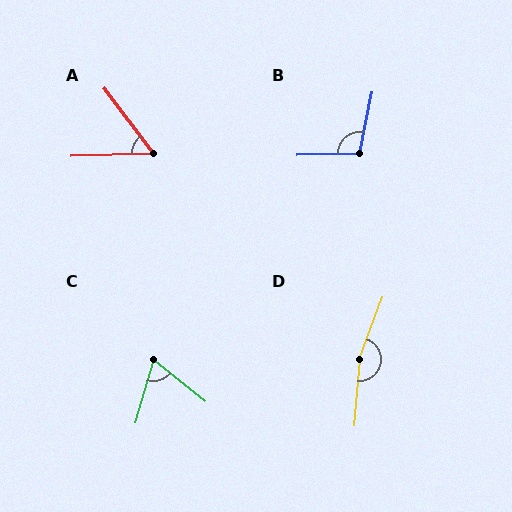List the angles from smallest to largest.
A (55°), C (68°), B (102°), D (164°).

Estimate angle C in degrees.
Approximately 68 degrees.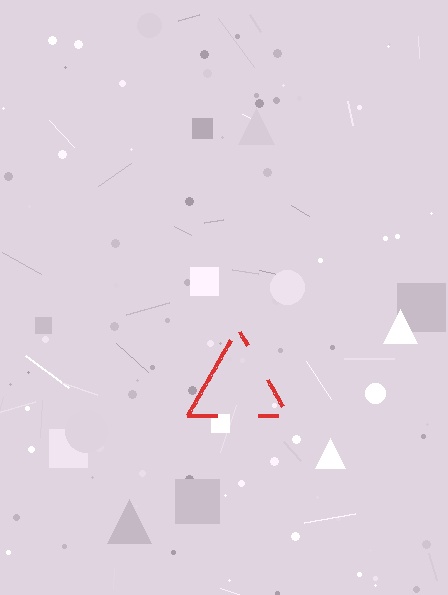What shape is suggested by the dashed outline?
The dashed outline suggests a triangle.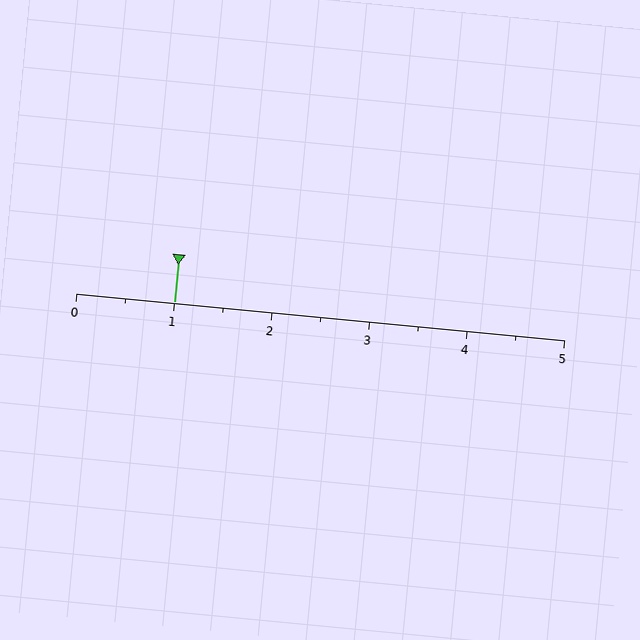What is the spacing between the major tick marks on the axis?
The major ticks are spaced 1 apart.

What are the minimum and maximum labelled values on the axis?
The axis runs from 0 to 5.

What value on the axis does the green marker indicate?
The marker indicates approximately 1.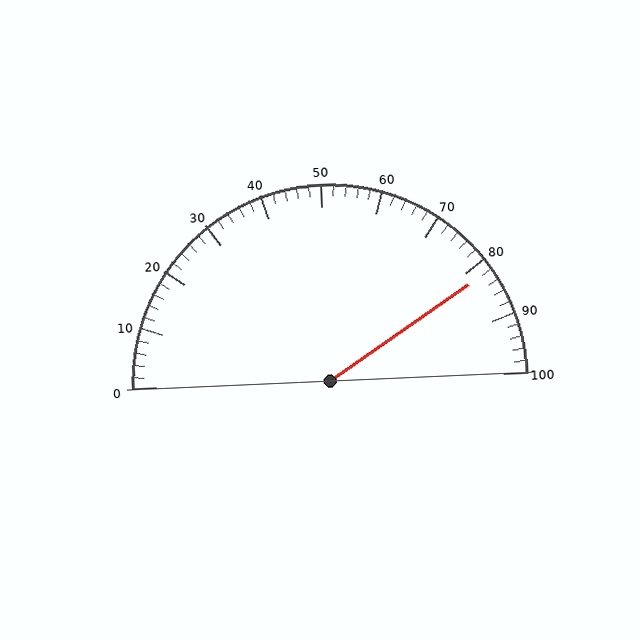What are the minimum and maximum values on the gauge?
The gauge ranges from 0 to 100.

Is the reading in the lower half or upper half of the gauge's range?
The reading is in the upper half of the range (0 to 100).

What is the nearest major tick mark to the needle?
The nearest major tick mark is 80.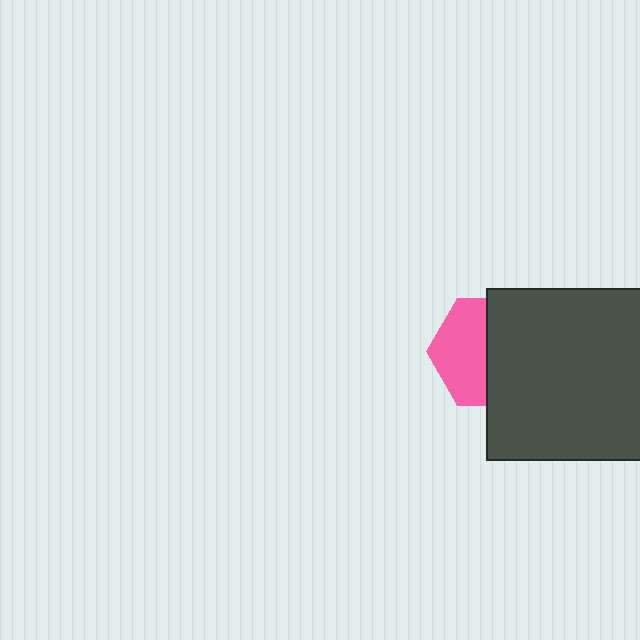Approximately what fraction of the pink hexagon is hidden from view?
Roughly 53% of the pink hexagon is hidden behind the dark gray square.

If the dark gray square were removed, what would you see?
You would see the complete pink hexagon.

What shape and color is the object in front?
The object in front is a dark gray square.